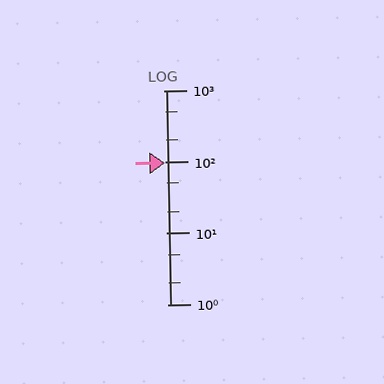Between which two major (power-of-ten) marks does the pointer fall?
The pointer is between 10 and 100.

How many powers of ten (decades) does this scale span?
The scale spans 3 decades, from 1 to 1000.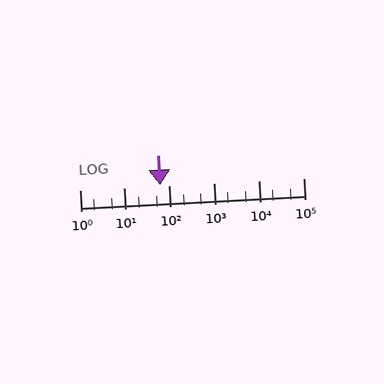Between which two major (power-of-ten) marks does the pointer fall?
The pointer is between 10 and 100.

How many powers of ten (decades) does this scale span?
The scale spans 5 decades, from 1 to 100000.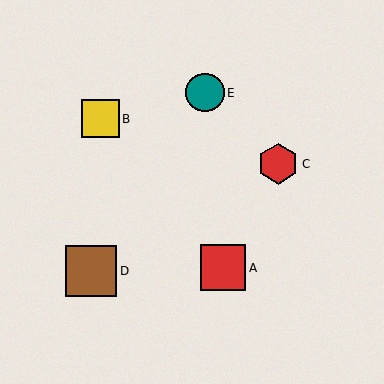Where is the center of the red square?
The center of the red square is at (223, 268).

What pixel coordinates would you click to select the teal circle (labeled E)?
Click at (205, 93) to select the teal circle E.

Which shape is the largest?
The brown square (labeled D) is the largest.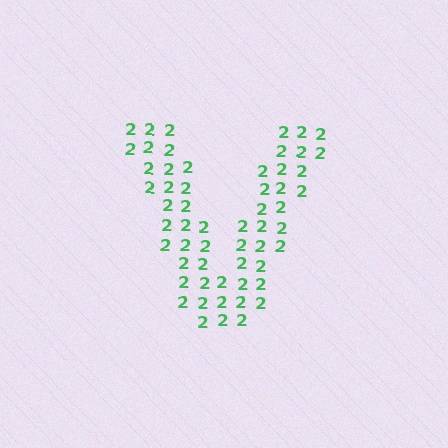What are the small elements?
The small elements are digit 2's.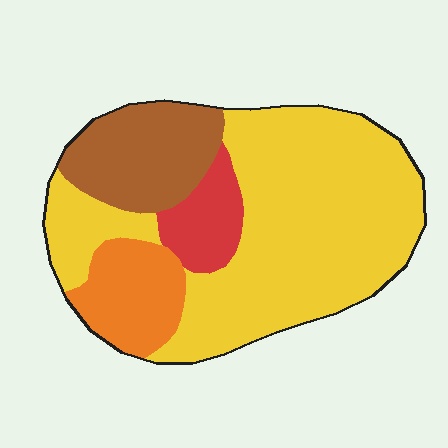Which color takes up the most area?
Yellow, at roughly 60%.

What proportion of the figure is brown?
Brown takes up about one sixth (1/6) of the figure.